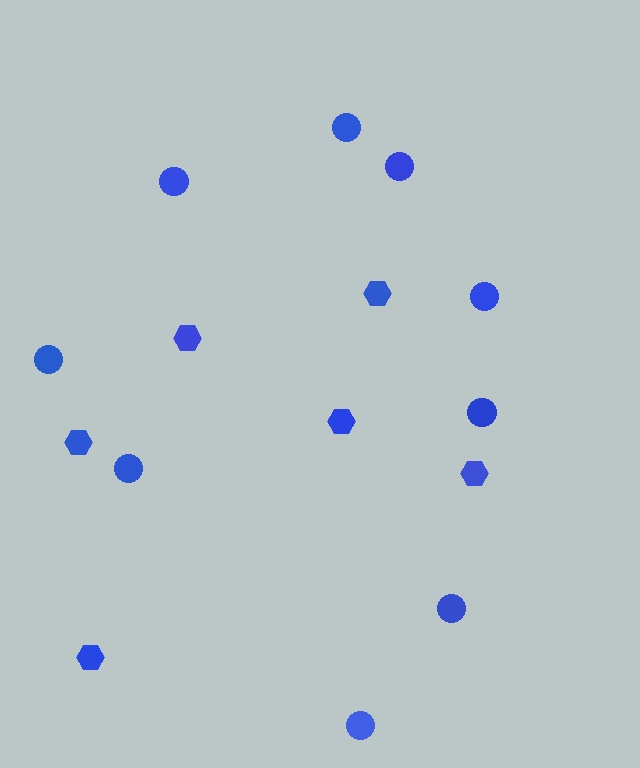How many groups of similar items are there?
There are 2 groups: one group of hexagons (6) and one group of circles (9).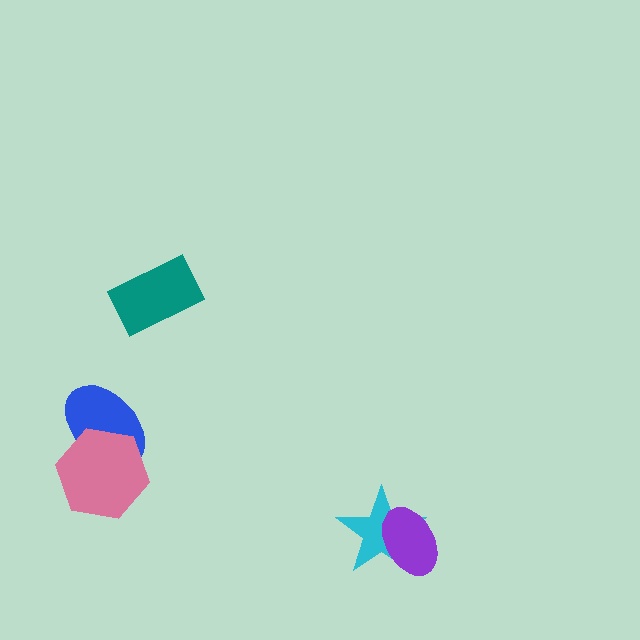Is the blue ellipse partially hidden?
Yes, it is partially covered by another shape.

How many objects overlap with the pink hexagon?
1 object overlaps with the pink hexagon.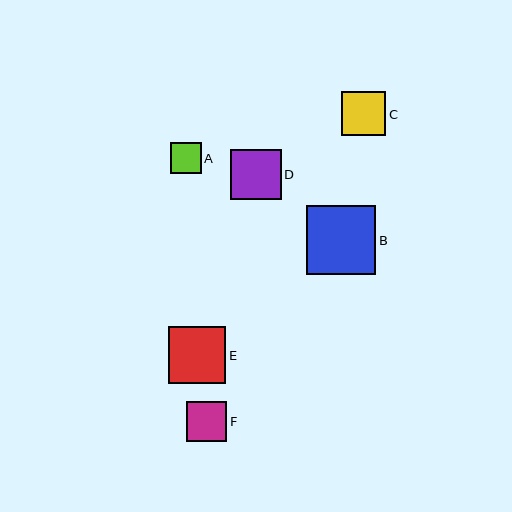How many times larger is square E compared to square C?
Square E is approximately 1.3 times the size of square C.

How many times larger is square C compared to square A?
Square C is approximately 1.4 times the size of square A.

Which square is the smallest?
Square A is the smallest with a size of approximately 31 pixels.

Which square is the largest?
Square B is the largest with a size of approximately 69 pixels.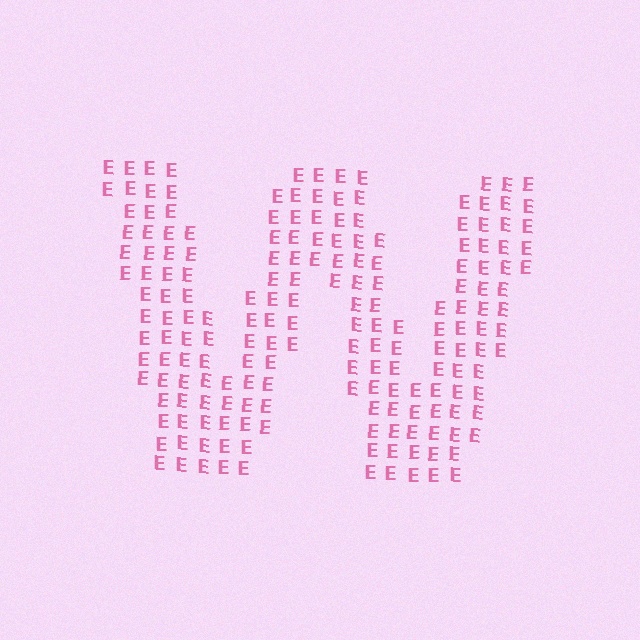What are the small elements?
The small elements are letter E's.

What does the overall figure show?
The overall figure shows the letter W.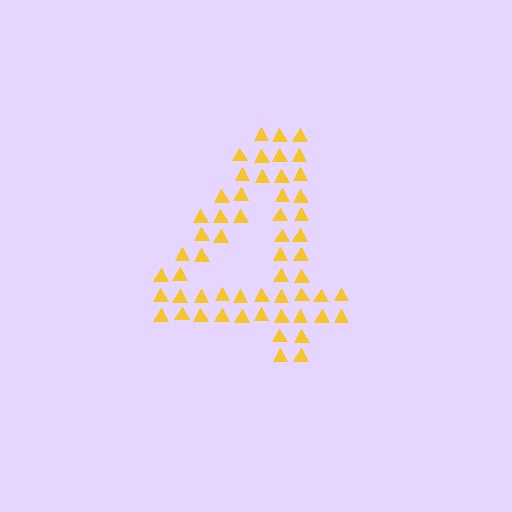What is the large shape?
The large shape is the digit 4.